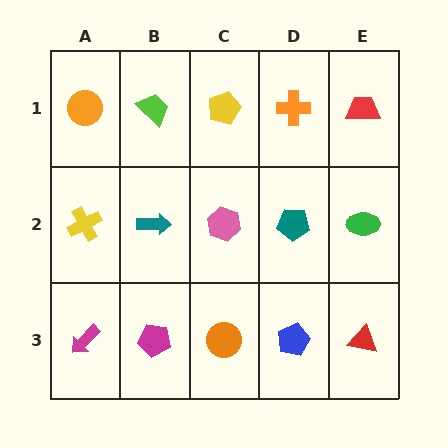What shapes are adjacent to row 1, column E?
A green ellipse (row 2, column E), an orange cross (row 1, column D).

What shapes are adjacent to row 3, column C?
A pink hexagon (row 2, column C), a magenta pentagon (row 3, column B), a blue pentagon (row 3, column D).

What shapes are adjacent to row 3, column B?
A teal arrow (row 2, column B), a magenta arrow (row 3, column A), an orange circle (row 3, column C).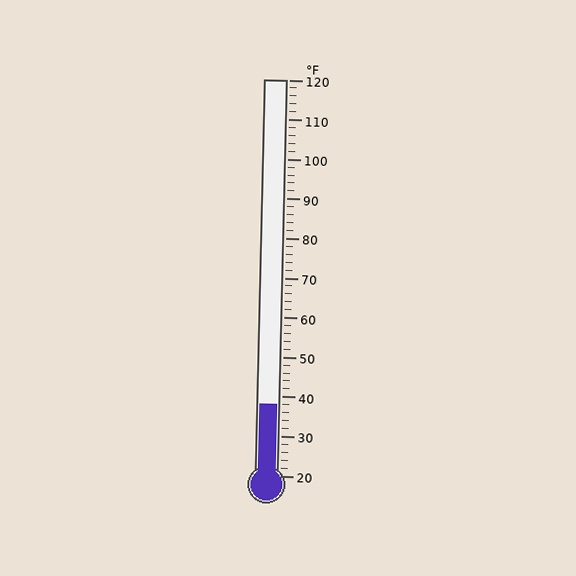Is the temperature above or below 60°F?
The temperature is below 60°F.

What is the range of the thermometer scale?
The thermometer scale ranges from 20°F to 120°F.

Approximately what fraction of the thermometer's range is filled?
The thermometer is filled to approximately 20% of its range.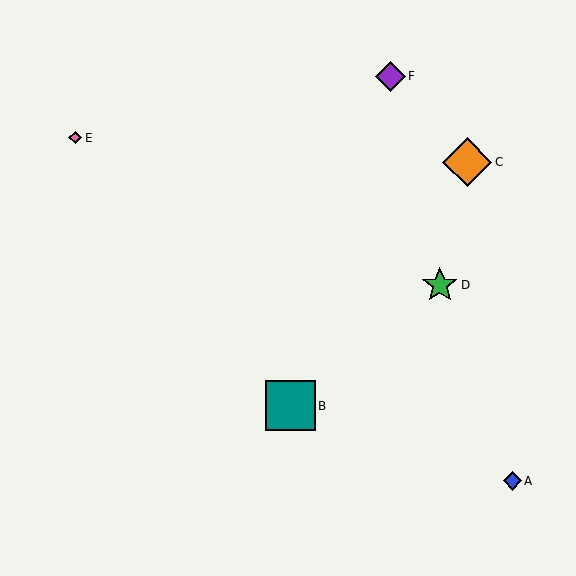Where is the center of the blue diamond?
The center of the blue diamond is at (512, 481).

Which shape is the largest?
The teal square (labeled B) is the largest.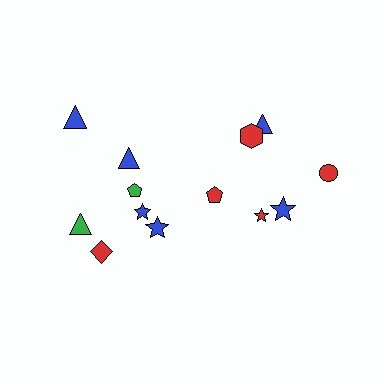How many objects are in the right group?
There are 5 objects.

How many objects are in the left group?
There are 8 objects.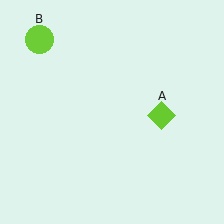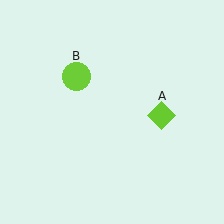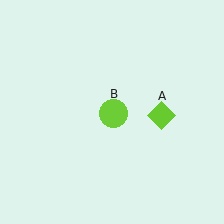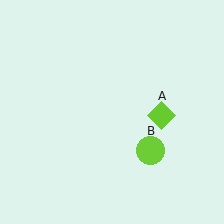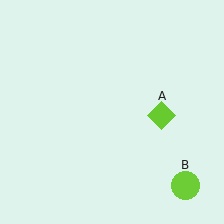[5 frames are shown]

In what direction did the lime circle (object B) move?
The lime circle (object B) moved down and to the right.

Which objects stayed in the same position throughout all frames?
Lime diamond (object A) remained stationary.